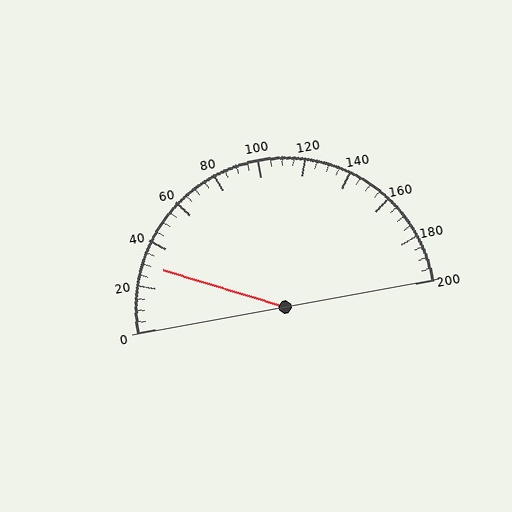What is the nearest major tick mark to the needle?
The nearest major tick mark is 40.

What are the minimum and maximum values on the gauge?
The gauge ranges from 0 to 200.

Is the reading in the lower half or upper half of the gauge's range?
The reading is in the lower half of the range (0 to 200).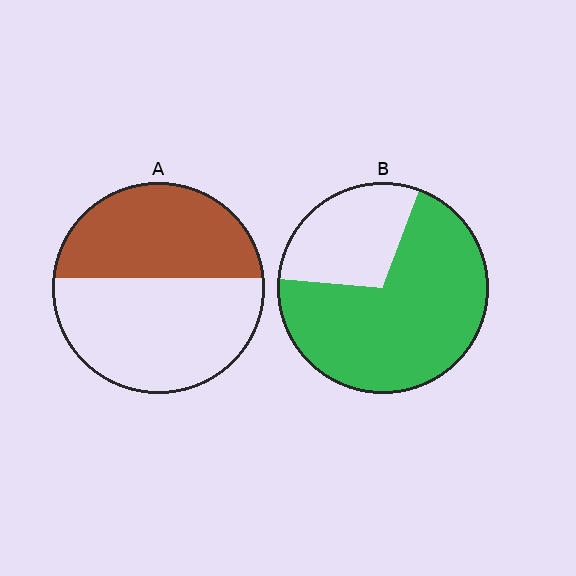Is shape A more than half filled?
No.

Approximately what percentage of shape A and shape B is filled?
A is approximately 45% and B is approximately 70%.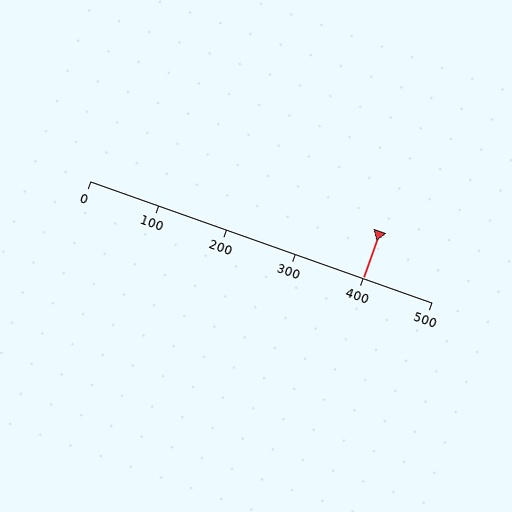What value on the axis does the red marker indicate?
The marker indicates approximately 400.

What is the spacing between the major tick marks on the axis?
The major ticks are spaced 100 apart.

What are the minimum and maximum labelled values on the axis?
The axis runs from 0 to 500.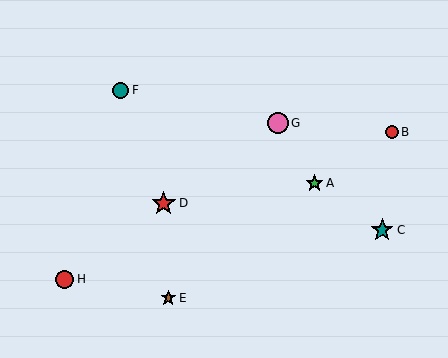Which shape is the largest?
The red star (labeled D) is the largest.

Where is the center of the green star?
The center of the green star is at (315, 183).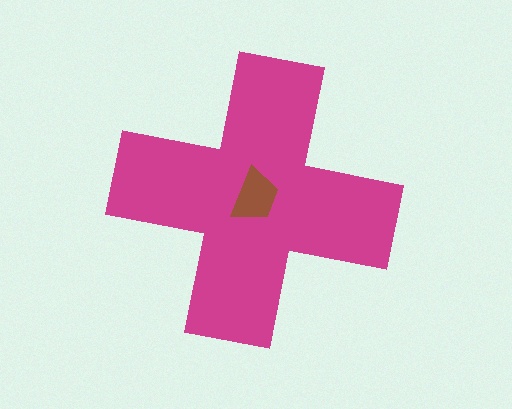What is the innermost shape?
The brown trapezoid.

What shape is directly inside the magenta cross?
The brown trapezoid.